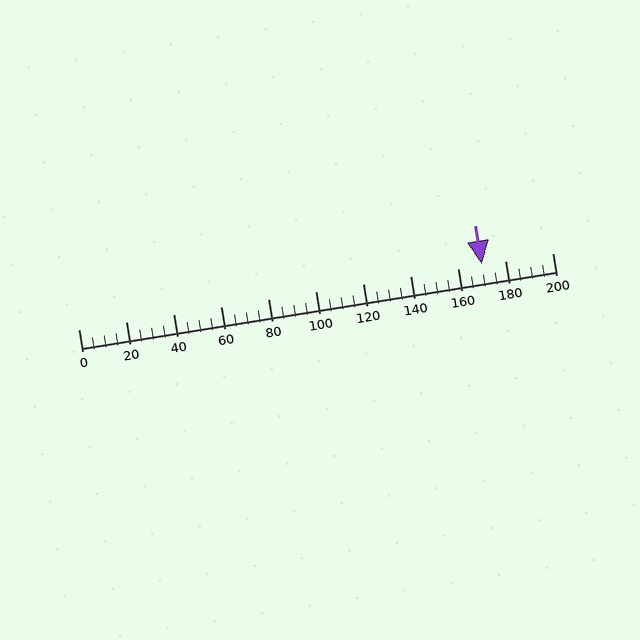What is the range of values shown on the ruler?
The ruler shows values from 0 to 200.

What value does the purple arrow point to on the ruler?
The purple arrow points to approximately 170.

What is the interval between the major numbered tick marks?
The major tick marks are spaced 20 units apart.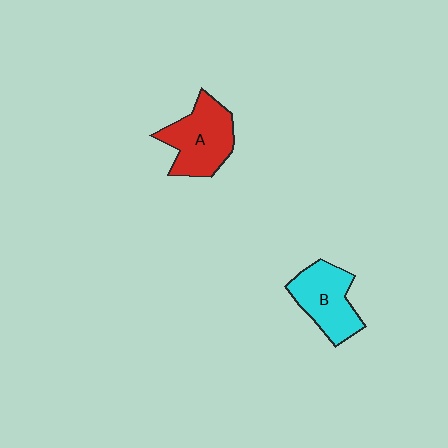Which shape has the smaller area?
Shape B (cyan).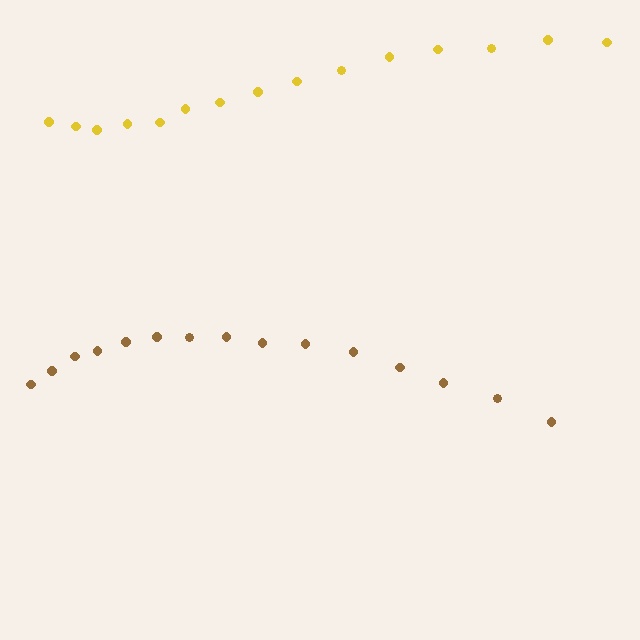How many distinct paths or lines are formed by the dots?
There are 2 distinct paths.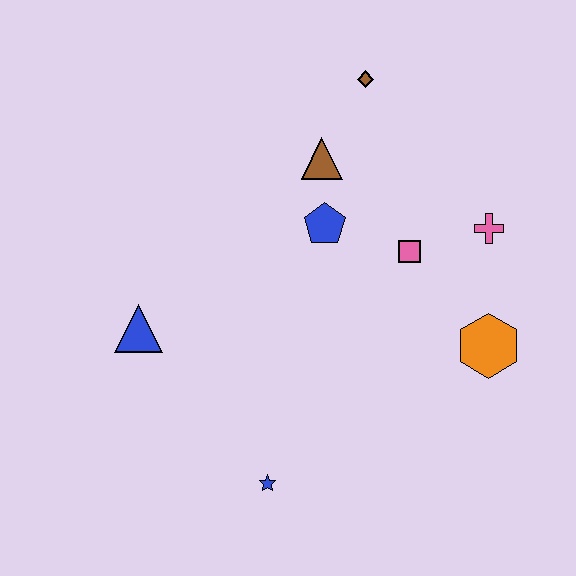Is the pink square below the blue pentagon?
Yes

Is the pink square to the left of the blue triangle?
No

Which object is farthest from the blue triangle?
The pink cross is farthest from the blue triangle.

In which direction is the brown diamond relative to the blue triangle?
The brown diamond is above the blue triangle.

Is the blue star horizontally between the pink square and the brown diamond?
No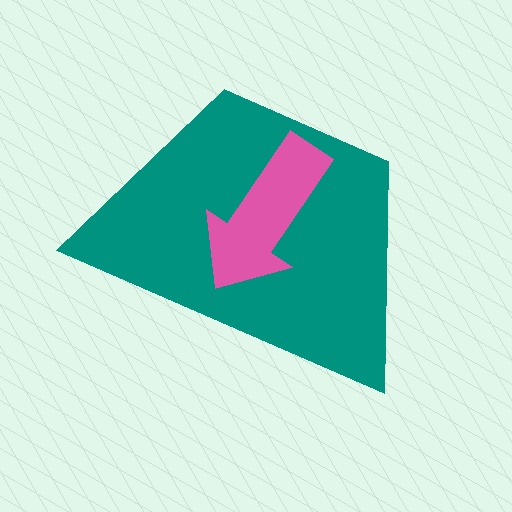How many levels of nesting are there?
2.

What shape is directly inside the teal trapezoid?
The pink arrow.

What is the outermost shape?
The teal trapezoid.